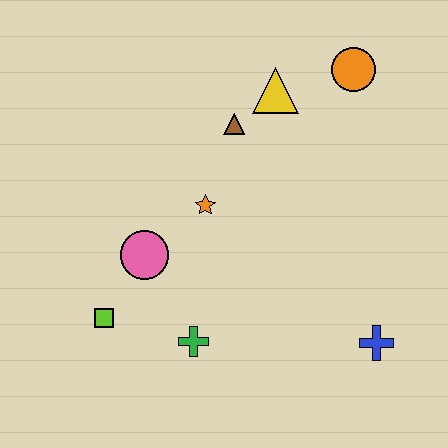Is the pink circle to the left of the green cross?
Yes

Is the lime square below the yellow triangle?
Yes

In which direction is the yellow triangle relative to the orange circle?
The yellow triangle is to the left of the orange circle.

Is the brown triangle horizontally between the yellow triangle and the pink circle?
Yes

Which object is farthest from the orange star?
The blue cross is farthest from the orange star.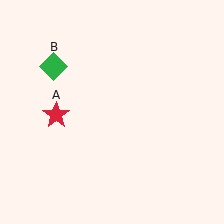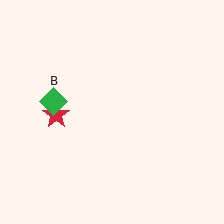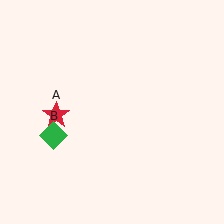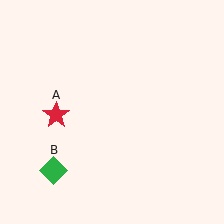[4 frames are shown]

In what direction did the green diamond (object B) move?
The green diamond (object B) moved down.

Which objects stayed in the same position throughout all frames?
Red star (object A) remained stationary.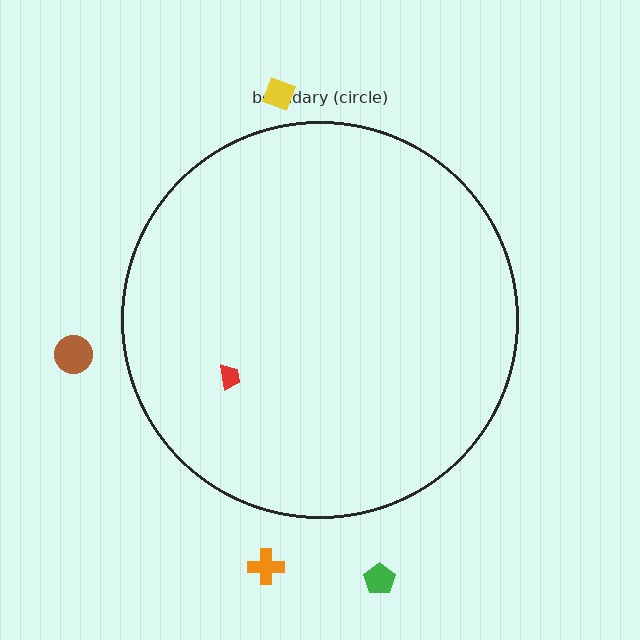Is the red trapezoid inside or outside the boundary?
Inside.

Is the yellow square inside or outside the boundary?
Outside.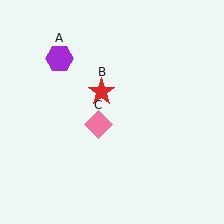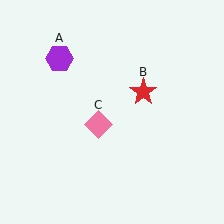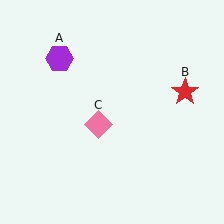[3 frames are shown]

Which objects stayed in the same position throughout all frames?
Purple hexagon (object A) and pink diamond (object C) remained stationary.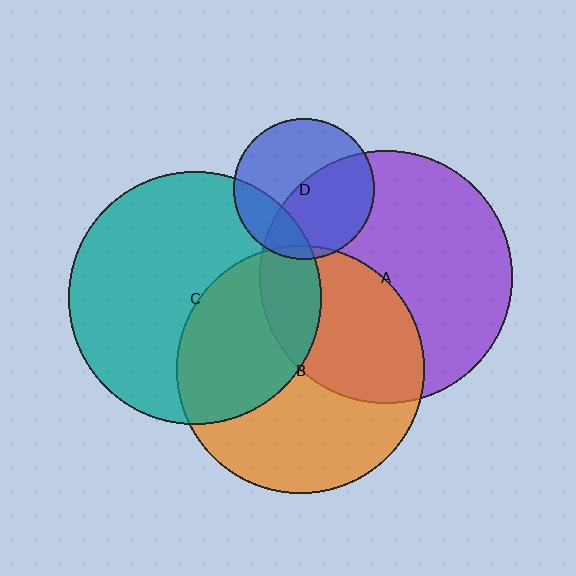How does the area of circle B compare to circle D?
Approximately 3.1 times.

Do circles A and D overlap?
Yes.